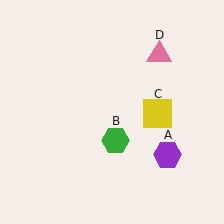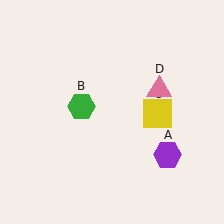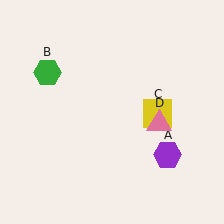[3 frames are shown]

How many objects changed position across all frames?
2 objects changed position: green hexagon (object B), pink triangle (object D).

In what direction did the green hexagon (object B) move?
The green hexagon (object B) moved up and to the left.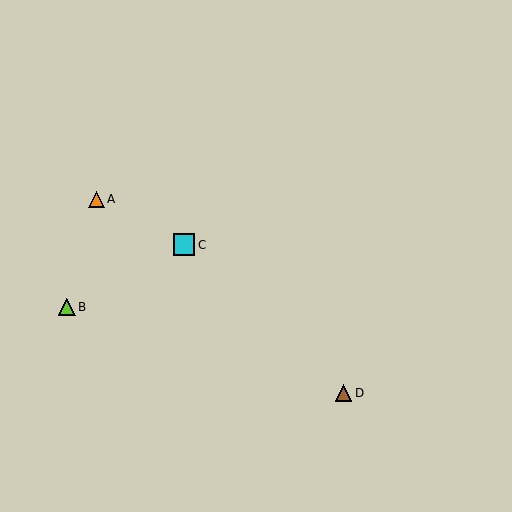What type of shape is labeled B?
Shape B is a lime triangle.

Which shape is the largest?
The cyan square (labeled C) is the largest.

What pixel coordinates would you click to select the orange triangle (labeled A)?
Click at (97, 199) to select the orange triangle A.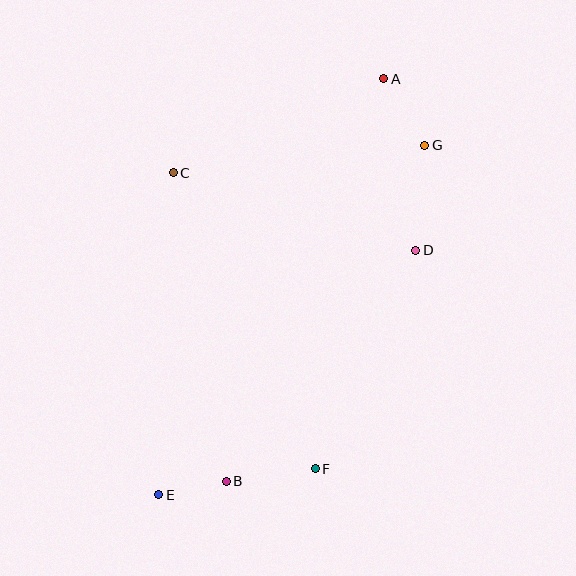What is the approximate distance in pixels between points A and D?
The distance between A and D is approximately 175 pixels.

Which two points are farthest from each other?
Points A and E are farthest from each other.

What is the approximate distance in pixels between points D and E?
The distance between D and E is approximately 354 pixels.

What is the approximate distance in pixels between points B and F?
The distance between B and F is approximately 90 pixels.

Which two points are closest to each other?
Points B and E are closest to each other.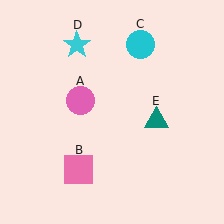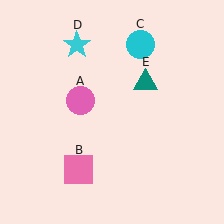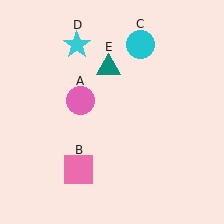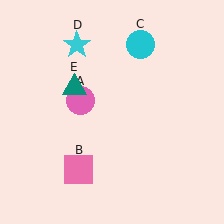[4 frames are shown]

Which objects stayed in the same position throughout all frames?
Pink circle (object A) and pink square (object B) and cyan circle (object C) and cyan star (object D) remained stationary.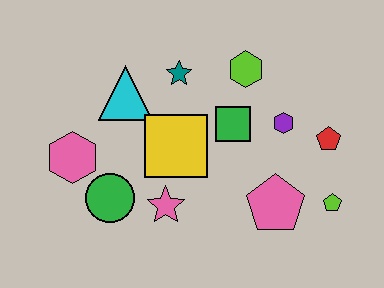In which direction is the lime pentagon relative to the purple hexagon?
The lime pentagon is below the purple hexagon.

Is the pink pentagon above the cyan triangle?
No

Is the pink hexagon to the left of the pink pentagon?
Yes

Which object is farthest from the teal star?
The lime pentagon is farthest from the teal star.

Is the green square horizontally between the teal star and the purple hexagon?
Yes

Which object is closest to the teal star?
The cyan triangle is closest to the teal star.